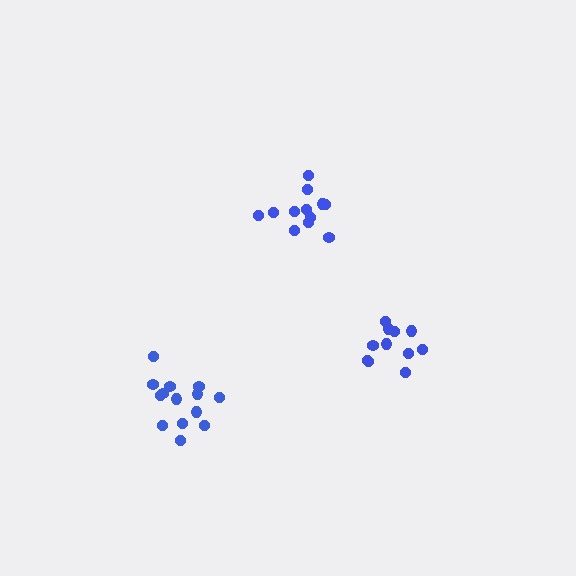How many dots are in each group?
Group 1: 12 dots, Group 2: 11 dots, Group 3: 14 dots (37 total).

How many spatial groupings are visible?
There are 3 spatial groupings.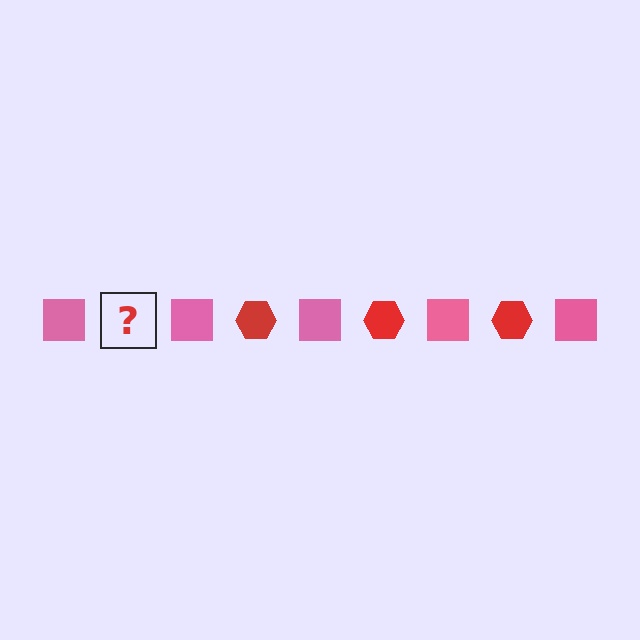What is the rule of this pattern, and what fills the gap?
The rule is that the pattern alternates between pink square and red hexagon. The gap should be filled with a red hexagon.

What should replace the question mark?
The question mark should be replaced with a red hexagon.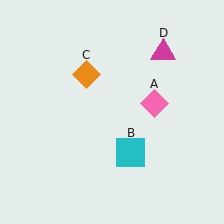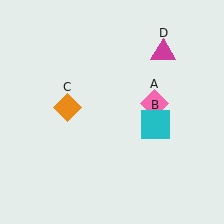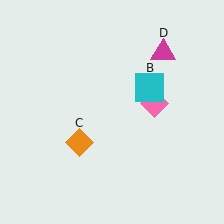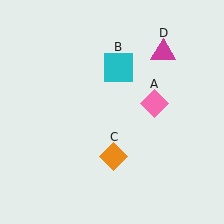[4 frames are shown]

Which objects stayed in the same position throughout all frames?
Pink diamond (object A) and magenta triangle (object D) remained stationary.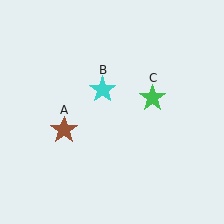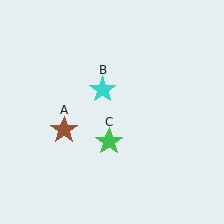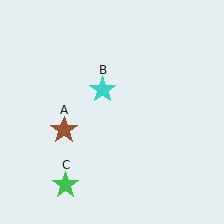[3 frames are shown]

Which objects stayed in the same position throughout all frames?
Brown star (object A) and cyan star (object B) remained stationary.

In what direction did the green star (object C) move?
The green star (object C) moved down and to the left.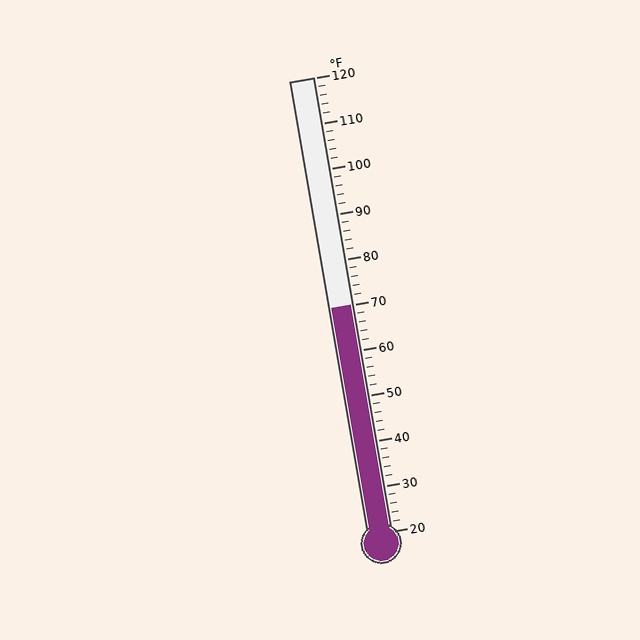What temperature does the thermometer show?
The thermometer shows approximately 70°F.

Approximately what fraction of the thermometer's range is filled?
The thermometer is filled to approximately 50% of its range.